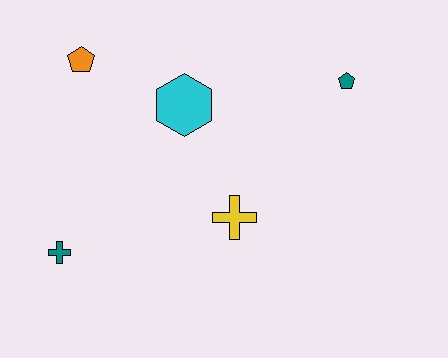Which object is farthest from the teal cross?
The teal pentagon is farthest from the teal cross.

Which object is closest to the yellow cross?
The cyan hexagon is closest to the yellow cross.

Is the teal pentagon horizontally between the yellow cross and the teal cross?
No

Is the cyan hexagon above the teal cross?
Yes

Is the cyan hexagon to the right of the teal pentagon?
No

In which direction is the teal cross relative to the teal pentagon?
The teal cross is to the left of the teal pentagon.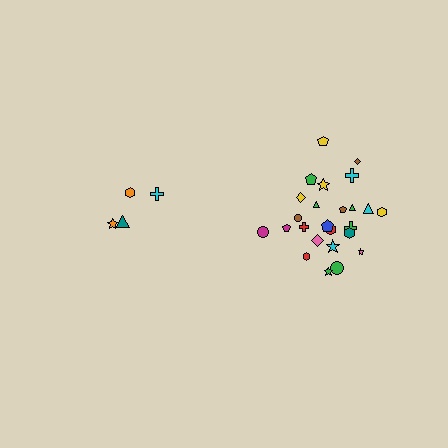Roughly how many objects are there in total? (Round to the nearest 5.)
Roughly 30 objects in total.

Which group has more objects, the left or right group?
The right group.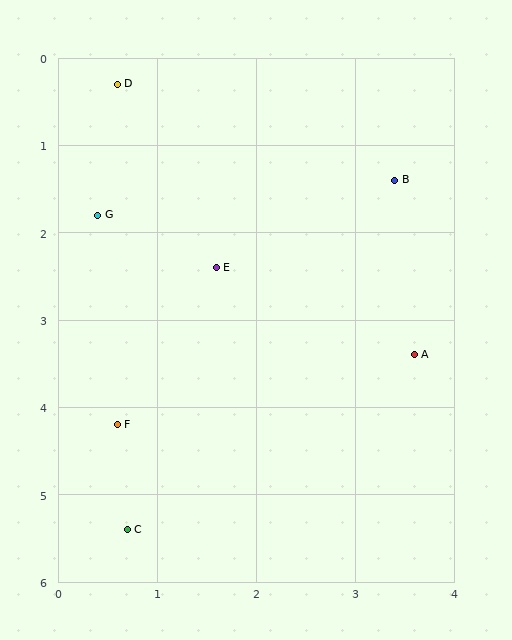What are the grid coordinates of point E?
Point E is at approximately (1.6, 2.4).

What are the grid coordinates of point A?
Point A is at approximately (3.6, 3.4).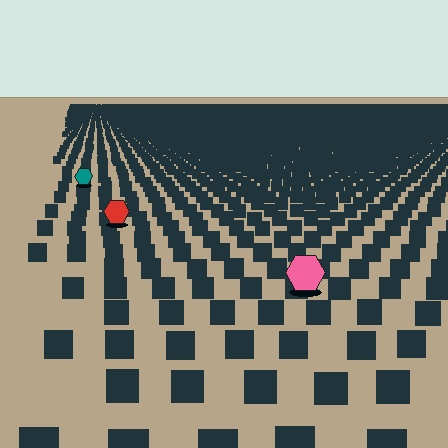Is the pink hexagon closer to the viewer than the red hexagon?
Yes. The pink hexagon is closer — you can tell from the texture gradient: the ground texture is coarser near it.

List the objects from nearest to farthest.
From nearest to farthest: the pink hexagon, the red hexagon, the teal hexagon.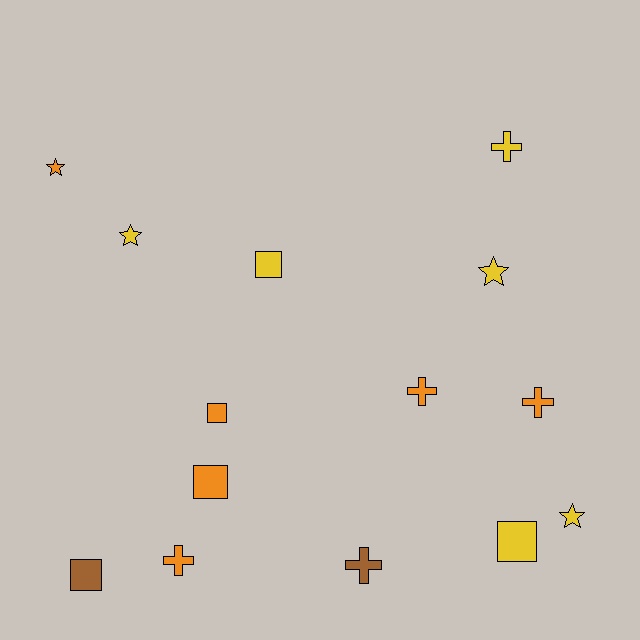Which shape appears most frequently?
Cross, with 5 objects.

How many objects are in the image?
There are 14 objects.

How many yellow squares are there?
There are 2 yellow squares.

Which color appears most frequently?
Yellow, with 6 objects.